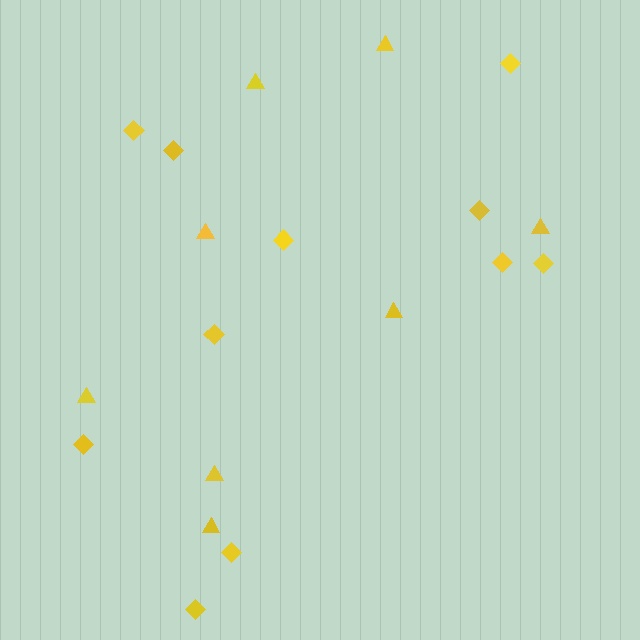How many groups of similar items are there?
There are 2 groups: one group of triangles (8) and one group of diamonds (11).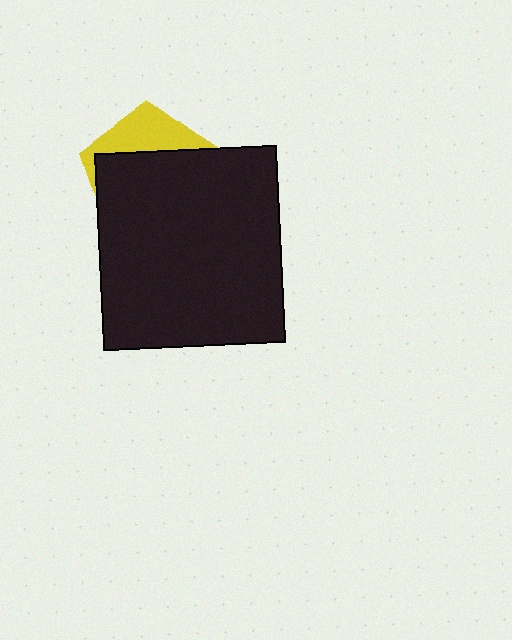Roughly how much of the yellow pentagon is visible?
A small part of it is visible (roughly 30%).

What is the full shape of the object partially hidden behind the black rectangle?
The partially hidden object is a yellow pentagon.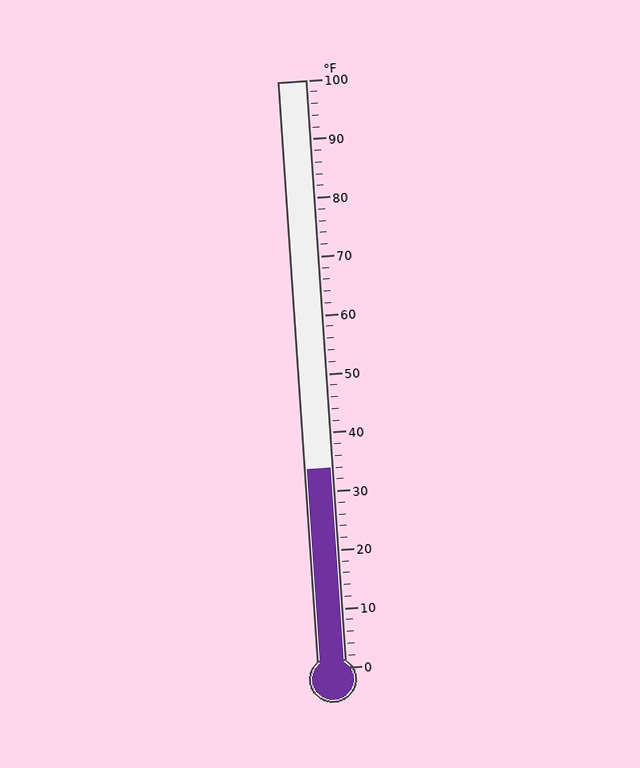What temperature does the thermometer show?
The thermometer shows approximately 34°F.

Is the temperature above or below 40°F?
The temperature is below 40°F.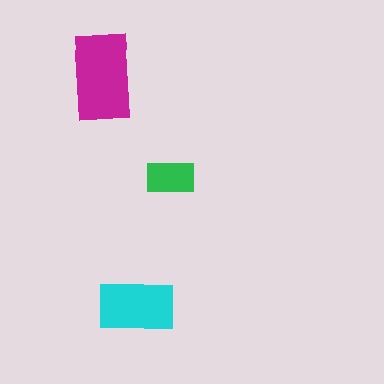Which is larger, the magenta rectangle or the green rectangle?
The magenta one.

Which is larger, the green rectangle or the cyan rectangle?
The cyan one.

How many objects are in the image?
There are 3 objects in the image.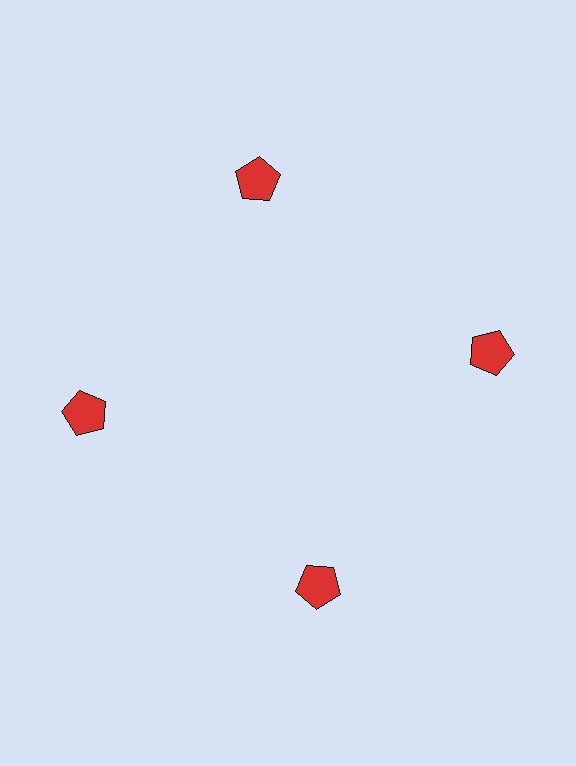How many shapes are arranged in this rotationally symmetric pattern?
There are 4 shapes, arranged in 4 groups of 1.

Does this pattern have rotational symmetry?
Yes, this pattern has 4-fold rotational symmetry. It looks the same after rotating 90 degrees around the center.